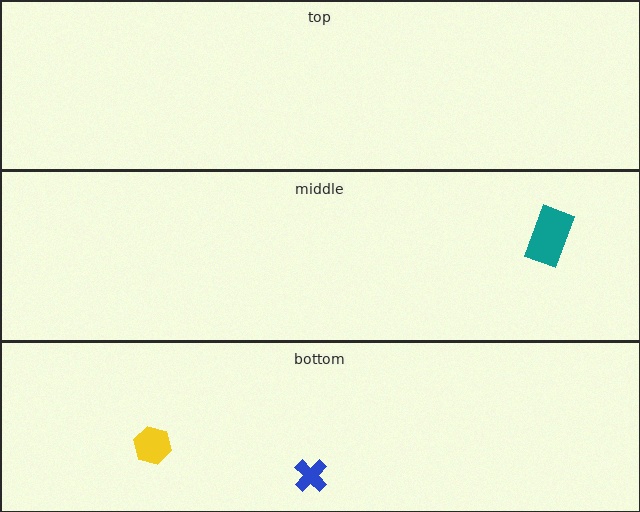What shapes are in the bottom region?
The blue cross, the yellow hexagon.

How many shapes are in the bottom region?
2.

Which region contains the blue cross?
The bottom region.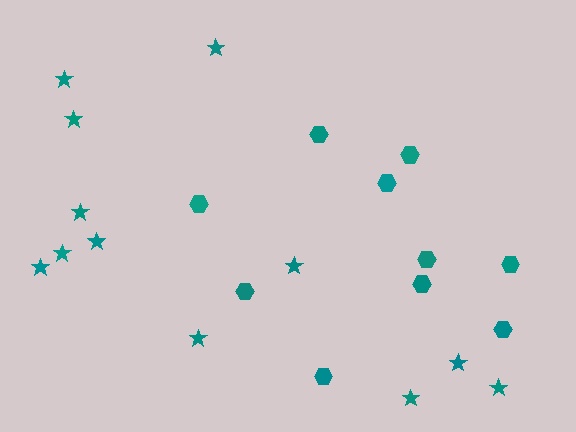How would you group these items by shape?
There are 2 groups: one group of hexagons (10) and one group of stars (12).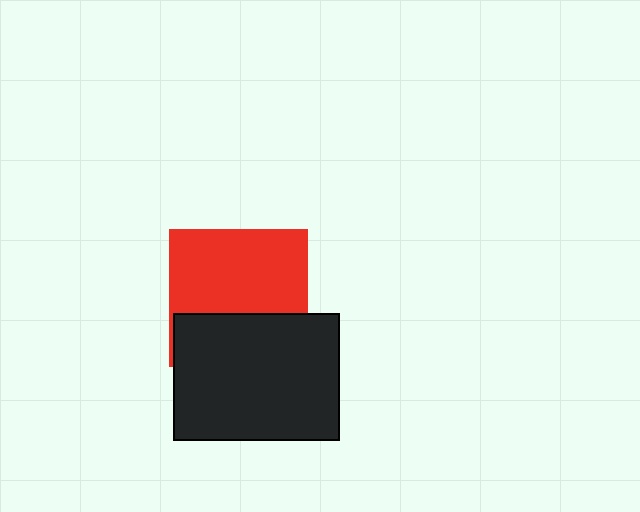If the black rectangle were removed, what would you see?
You would see the complete red square.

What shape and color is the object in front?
The object in front is a black rectangle.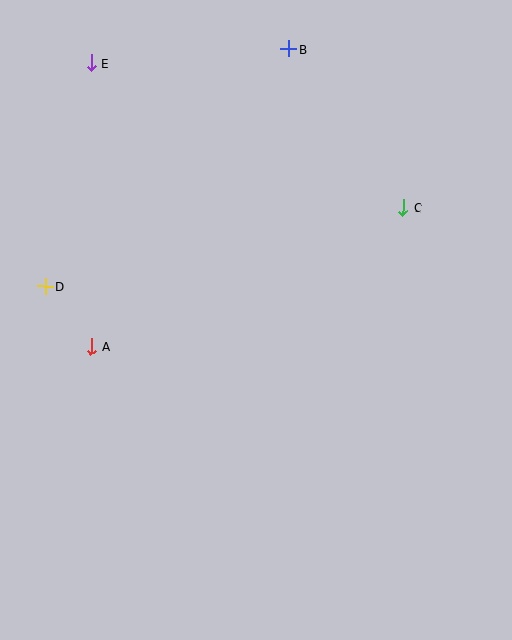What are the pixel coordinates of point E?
Point E is at (92, 63).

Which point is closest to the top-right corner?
Point B is closest to the top-right corner.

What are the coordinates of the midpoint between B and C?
The midpoint between B and C is at (346, 128).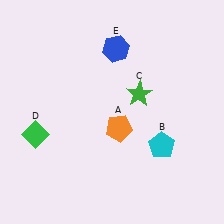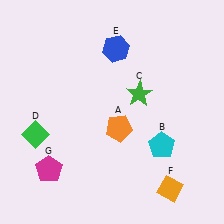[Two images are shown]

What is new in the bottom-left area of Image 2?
A magenta pentagon (G) was added in the bottom-left area of Image 2.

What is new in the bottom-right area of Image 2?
An orange diamond (F) was added in the bottom-right area of Image 2.